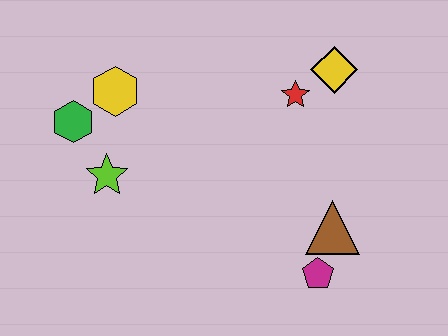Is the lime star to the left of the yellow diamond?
Yes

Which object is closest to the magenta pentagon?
The brown triangle is closest to the magenta pentagon.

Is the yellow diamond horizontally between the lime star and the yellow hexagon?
No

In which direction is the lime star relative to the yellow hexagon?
The lime star is below the yellow hexagon.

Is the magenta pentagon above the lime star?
No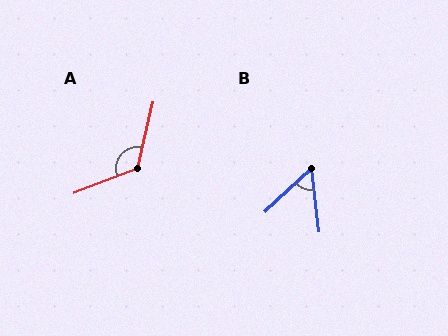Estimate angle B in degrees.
Approximately 54 degrees.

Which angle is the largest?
A, at approximately 125 degrees.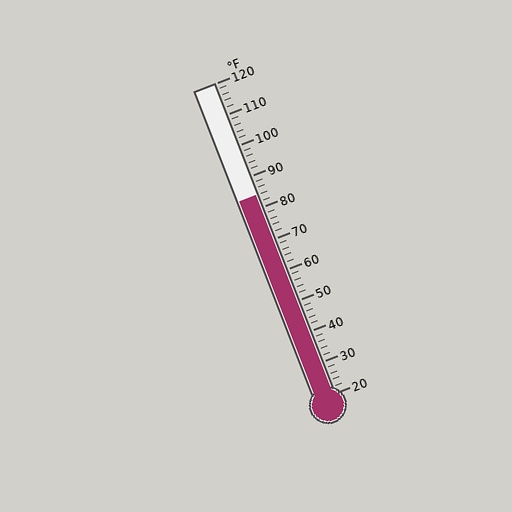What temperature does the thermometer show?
The thermometer shows approximately 84°F.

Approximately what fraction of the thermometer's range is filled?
The thermometer is filled to approximately 65% of its range.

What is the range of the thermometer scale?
The thermometer scale ranges from 20°F to 120°F.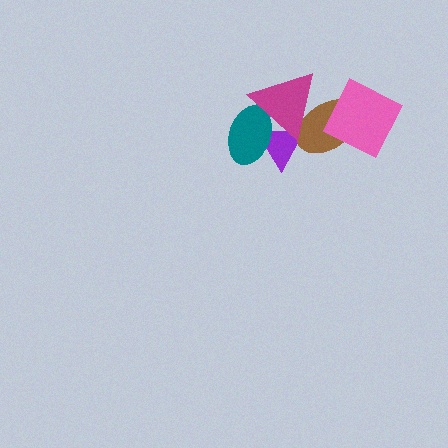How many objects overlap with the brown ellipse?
3 objects overlap with the brown ellipse.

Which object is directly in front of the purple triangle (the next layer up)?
The teal ellipse is directly in front of the purple triangle.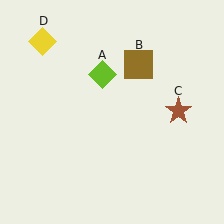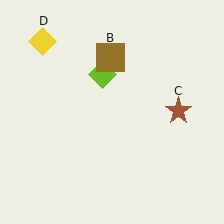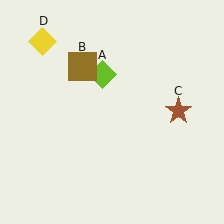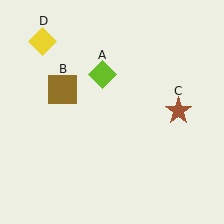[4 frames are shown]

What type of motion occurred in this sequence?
The brown square (object B) rotated counterclockwise around the center of the scene.